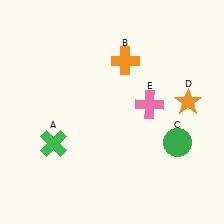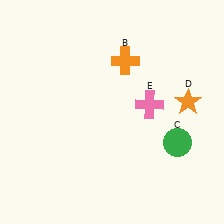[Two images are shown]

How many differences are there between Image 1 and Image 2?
There is 1 difference between the two images.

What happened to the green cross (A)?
The green cross (A) was removed in Image 2. It was in the bottom-left area of Image 1.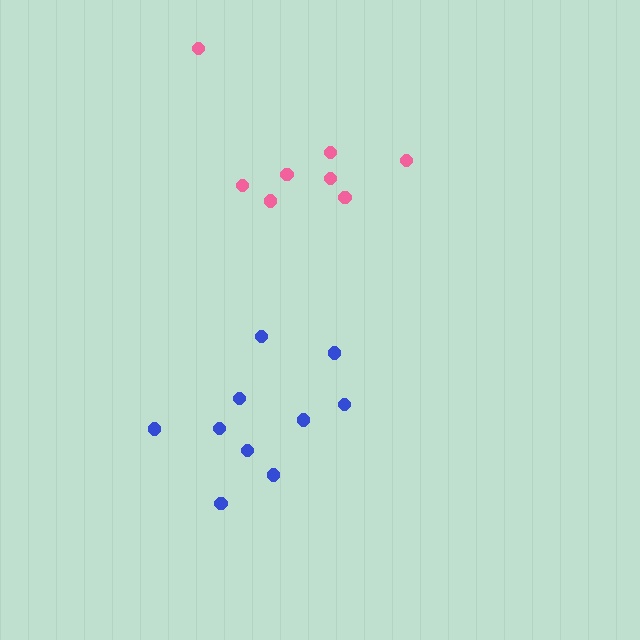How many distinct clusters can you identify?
There are 2 distinct clusters.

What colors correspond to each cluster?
The clusters are colored: pink, blue.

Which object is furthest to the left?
The pink cluster is leftmost.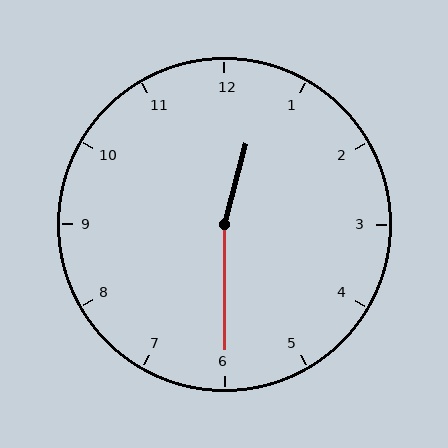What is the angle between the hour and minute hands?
Approximately 165 degrees.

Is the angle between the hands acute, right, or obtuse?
It is obtuse.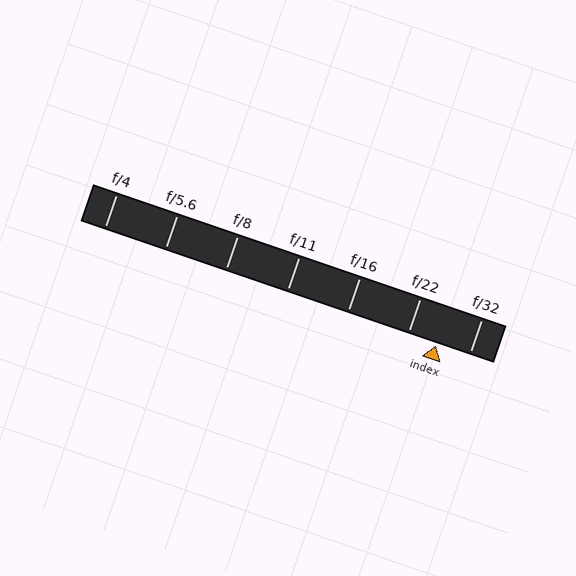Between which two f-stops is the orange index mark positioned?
The index mark is between f/22 and f/32.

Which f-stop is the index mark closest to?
The index mark is closest to f/22.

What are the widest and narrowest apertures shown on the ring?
The widest aperture shown is f/4 and the narrowest is f/32.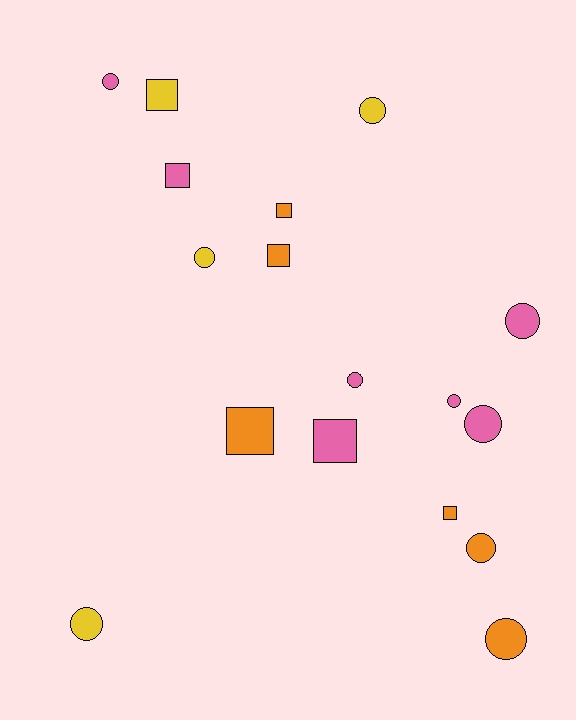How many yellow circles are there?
There are 3 yellow circles.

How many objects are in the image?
There are 17 objects.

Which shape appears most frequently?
Circle, with 10 objects.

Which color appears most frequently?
Pink, with 7 objects.